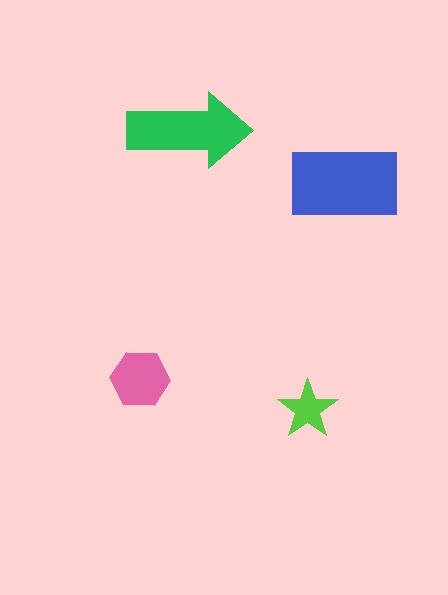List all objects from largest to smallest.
The blue rectangle, the green arrow, the pink hexagon, the lime star.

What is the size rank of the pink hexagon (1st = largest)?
3rd.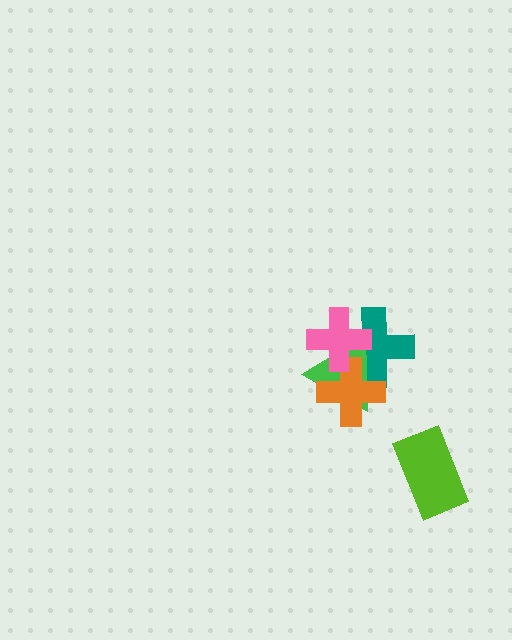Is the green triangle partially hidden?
Yes, it is partially covered by another shape.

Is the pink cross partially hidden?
No, no other shape covers it.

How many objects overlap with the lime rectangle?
0 objects overlap with the lime rectangle.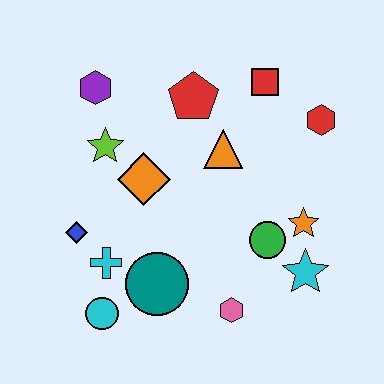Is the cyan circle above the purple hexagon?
No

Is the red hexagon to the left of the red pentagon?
No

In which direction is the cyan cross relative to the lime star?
The cyan cross is below the lime star.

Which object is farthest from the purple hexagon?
The cyan star is farthest from the purple hexagon.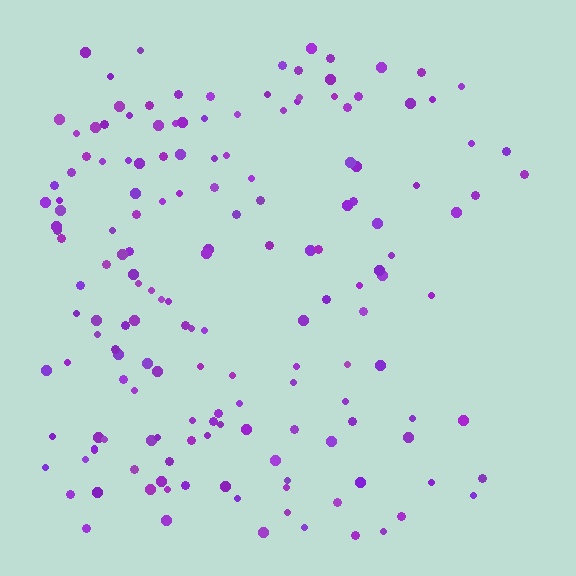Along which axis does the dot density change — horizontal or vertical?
Horizontal.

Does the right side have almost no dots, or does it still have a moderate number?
Still a moderate number, just noticeably fewer than the left.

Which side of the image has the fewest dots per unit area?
The right.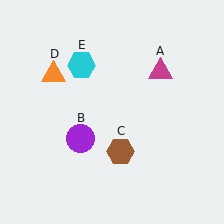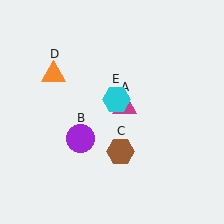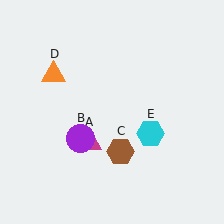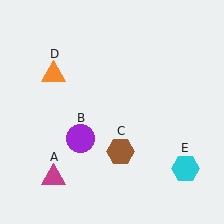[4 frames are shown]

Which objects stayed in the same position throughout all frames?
Purple circle (object B) and brown hexagon (object C) and orange triangle (object D) remained stationary.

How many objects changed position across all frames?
2 objects changed position: magenta triangle (object A), cyan hexagon (object E).